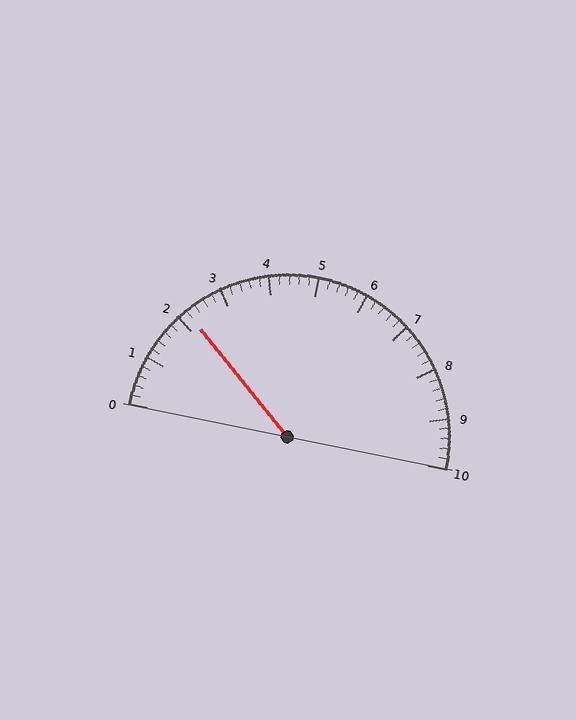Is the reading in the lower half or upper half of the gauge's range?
The reading is in the lower half of the range (0 to 10).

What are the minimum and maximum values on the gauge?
The gauge ranges from 0 to 10.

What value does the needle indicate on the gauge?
The needle indicates approximately 2.2.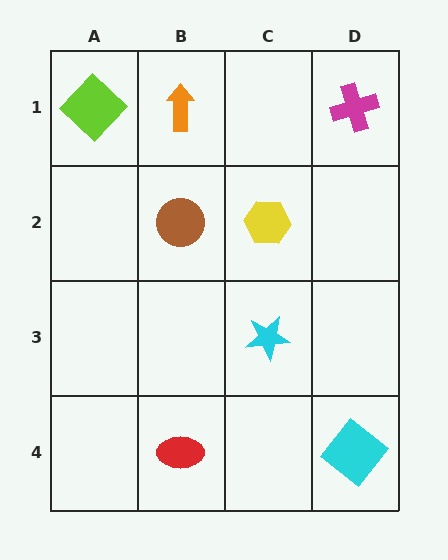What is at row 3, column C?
A cyan star.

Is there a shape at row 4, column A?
No, that cell is empty.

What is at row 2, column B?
A brown circle.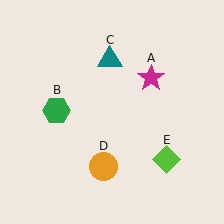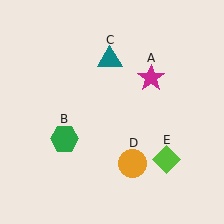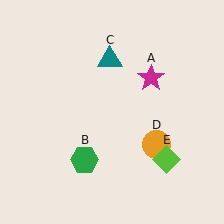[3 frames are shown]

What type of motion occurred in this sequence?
The green hexagon (object B), orange circle (object D) rotated counterclockwise around the center of the scene.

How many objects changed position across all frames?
2 objects changed position: green hexagon (object B), orange circle (object D).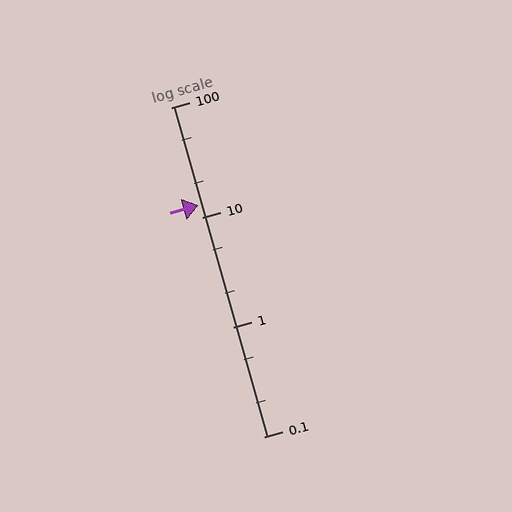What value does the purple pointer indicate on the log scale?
The pointer indicates approximately 13.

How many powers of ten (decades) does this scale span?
The scale spans 3 decades, from 0.1 to 100.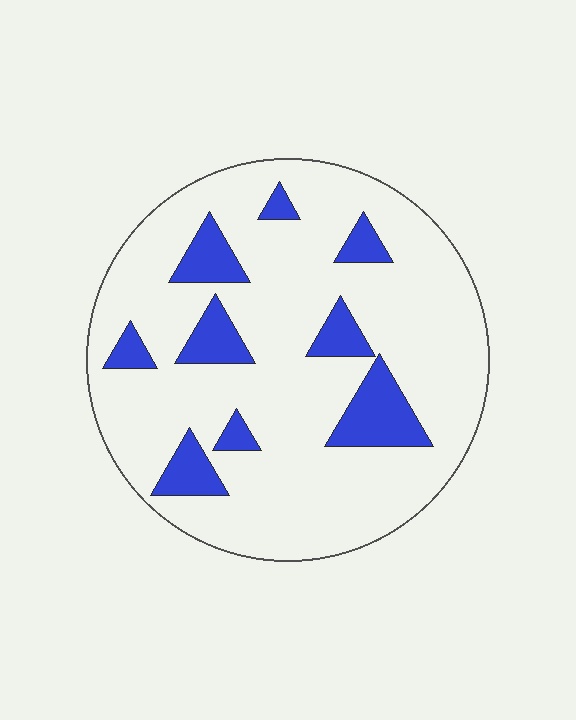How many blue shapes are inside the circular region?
9.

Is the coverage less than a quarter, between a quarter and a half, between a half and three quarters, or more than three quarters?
Less than a quarter.